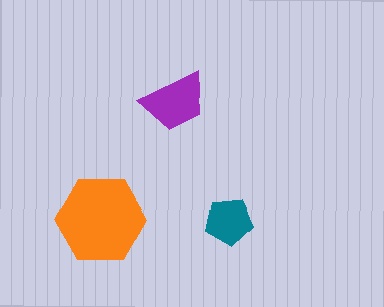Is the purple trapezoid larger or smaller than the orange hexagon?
Smaller.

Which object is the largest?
The orange hexagon.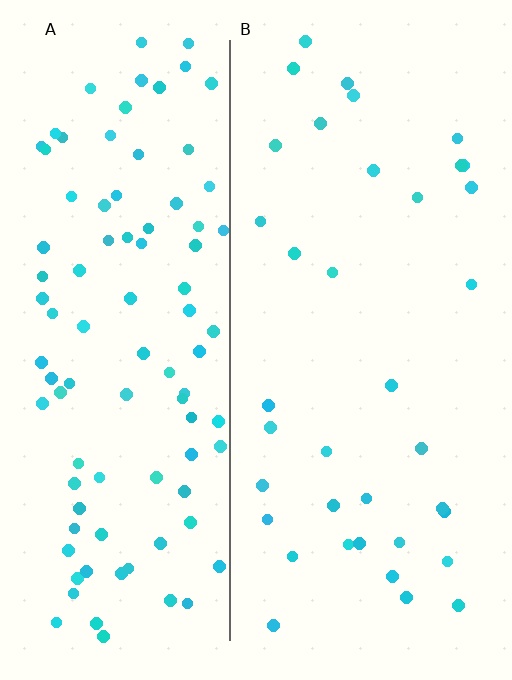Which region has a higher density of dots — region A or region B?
A (the left).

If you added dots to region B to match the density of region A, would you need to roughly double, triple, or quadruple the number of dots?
Approximately triple.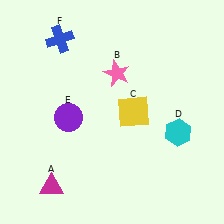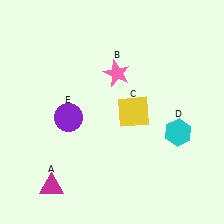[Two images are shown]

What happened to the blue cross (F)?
The blue cross (F) was removed in Image 2. It was in the top-left area of Image 1.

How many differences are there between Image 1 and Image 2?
There is 1 difference between the two images.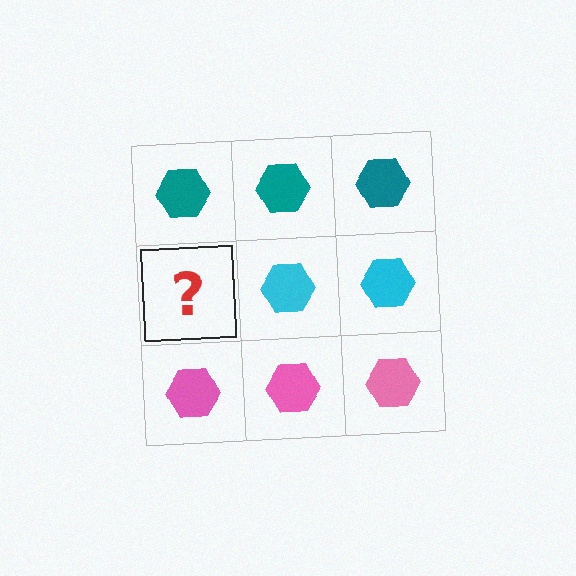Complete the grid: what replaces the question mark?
The question mark should be replaced with a cyan hexagon.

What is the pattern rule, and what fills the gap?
The rule is that each row has a consistent color. The gap should be filled with a cyan hexagon.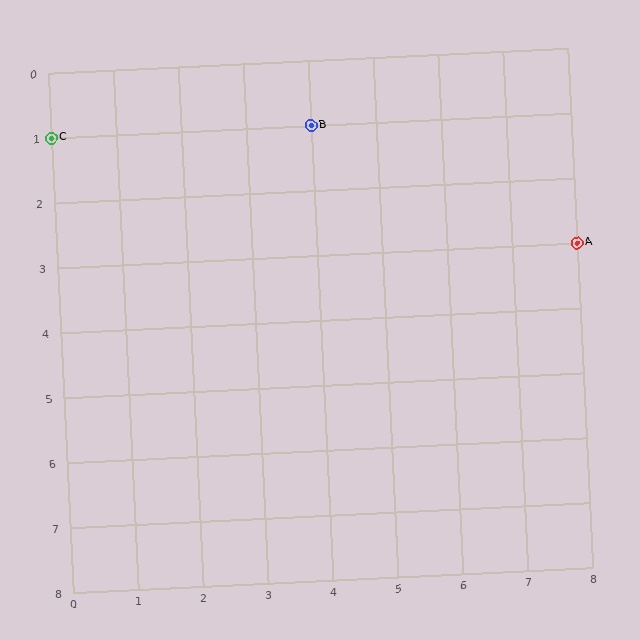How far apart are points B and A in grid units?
Points B and A are 4 columns and 2 rows apart (about 4.5 grid units diagonally).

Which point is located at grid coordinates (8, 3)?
Point A is at (8, 3).